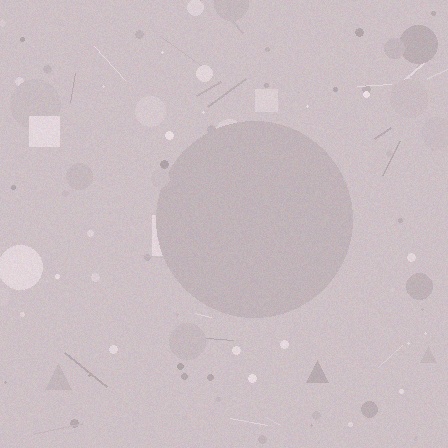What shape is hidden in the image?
A circle is hidden in the image.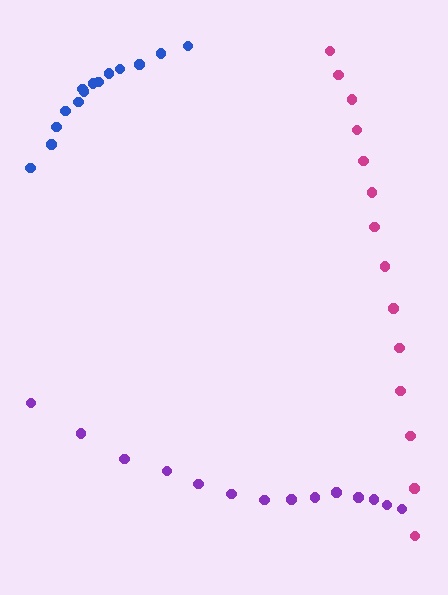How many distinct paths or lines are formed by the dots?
There are 3 distinct paths.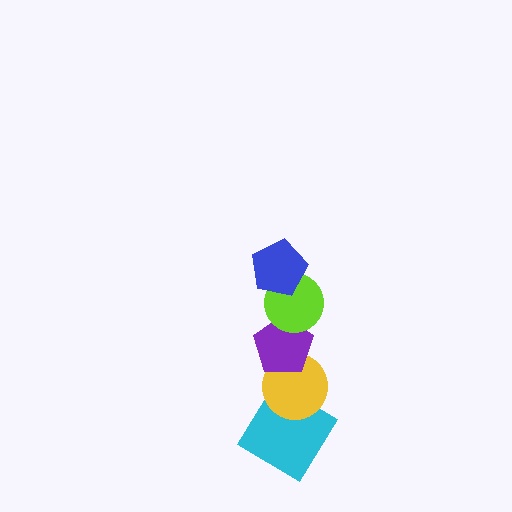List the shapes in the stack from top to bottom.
From top to bottom: the blue pentagon, the lime circle, the purple pentagon, the yellow circle, the cyan diamond.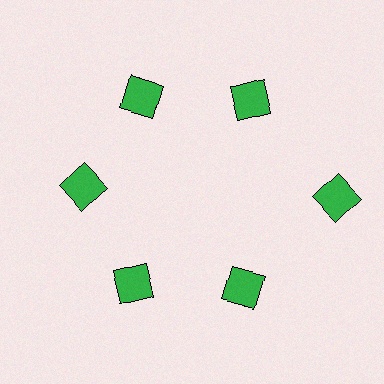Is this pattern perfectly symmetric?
No. The 6 green squares are arranged in a ring, but one element near the 3 o'clock position is pushed outward from the center, breaking the 6-fold rotational symmetry.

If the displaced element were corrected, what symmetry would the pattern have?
It would have 6-fold rotational symmetry — the pattern would map onto itself every 60 degrees.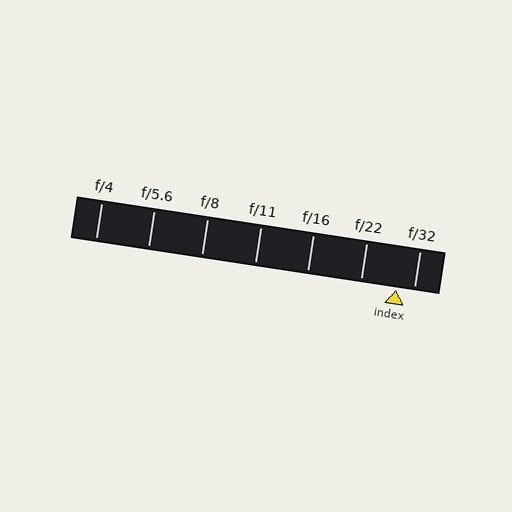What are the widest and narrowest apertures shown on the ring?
The widest aperture shown is f/4 and the narrowest is f/32.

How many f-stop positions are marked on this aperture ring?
There are 7 f-stop positions marked.